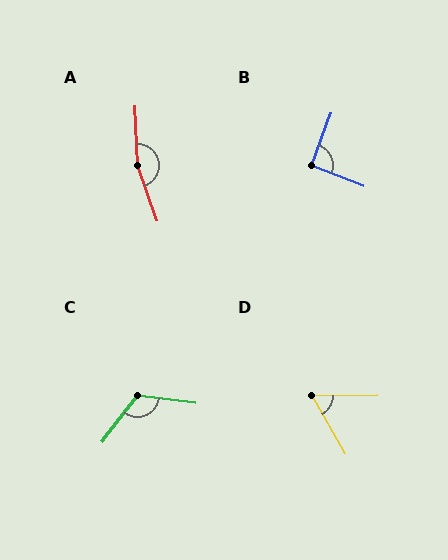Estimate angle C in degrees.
Approximately 120 degrees.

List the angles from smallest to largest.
D (60°), B (91°), C (120°), A (163°).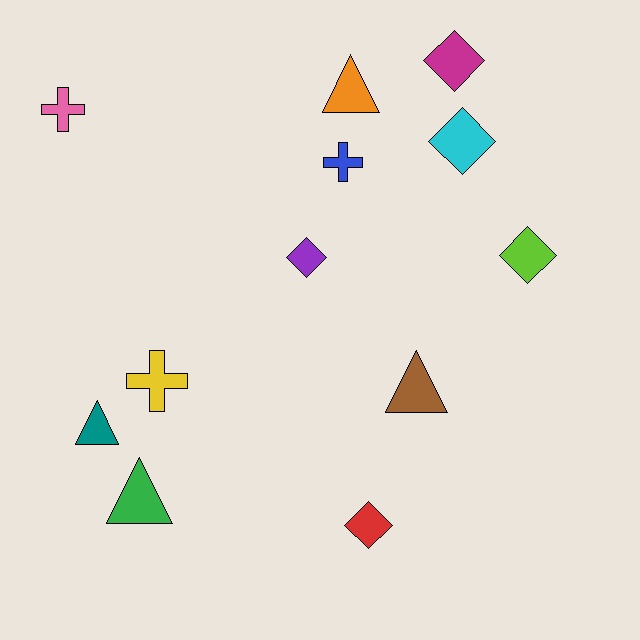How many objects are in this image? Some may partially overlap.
There are 12 objects.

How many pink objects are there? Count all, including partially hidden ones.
There is 1 pink object.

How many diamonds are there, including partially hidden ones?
There are 5 diamonds.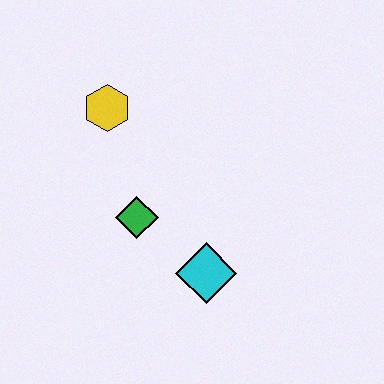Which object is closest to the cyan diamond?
The green diamond is closest to the cyan diamond.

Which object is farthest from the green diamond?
The yellow hexagon is farthest from the green diamond.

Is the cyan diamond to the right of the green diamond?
Yes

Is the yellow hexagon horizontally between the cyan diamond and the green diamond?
No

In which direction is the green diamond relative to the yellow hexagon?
The green diamond is below the yellow hexagon.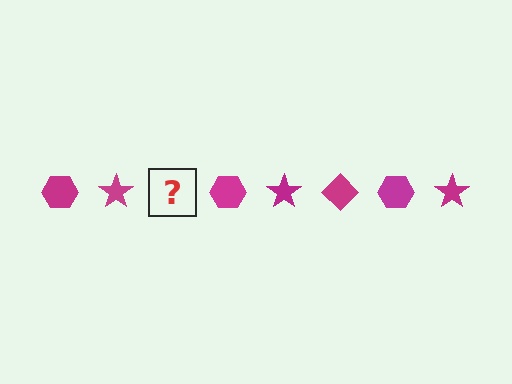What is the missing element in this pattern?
The missing element is a magenta diamond.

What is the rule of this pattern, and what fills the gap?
The rule is that the pattern cycles through hexagon, star, diamond shapes in magenta. The gap should be filled with a magenta diamond.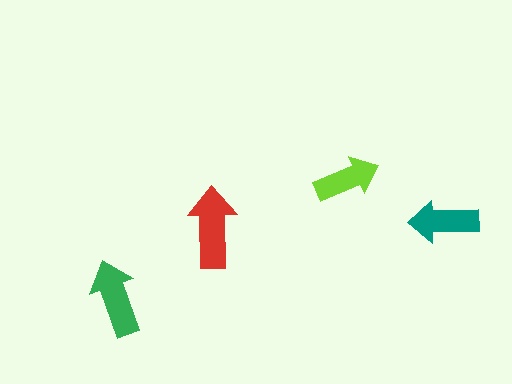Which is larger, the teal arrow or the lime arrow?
The teal one.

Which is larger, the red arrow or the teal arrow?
The red one.